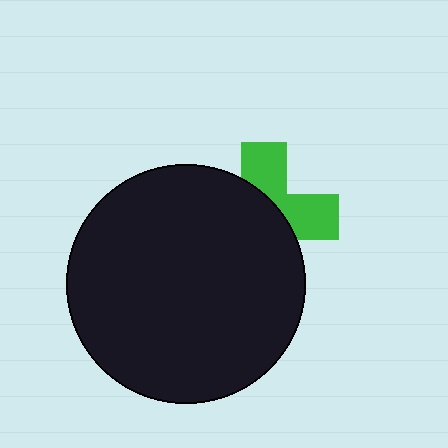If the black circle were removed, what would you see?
You would see the complete green cross.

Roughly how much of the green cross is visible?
A small part of it is visible (roughly 41%).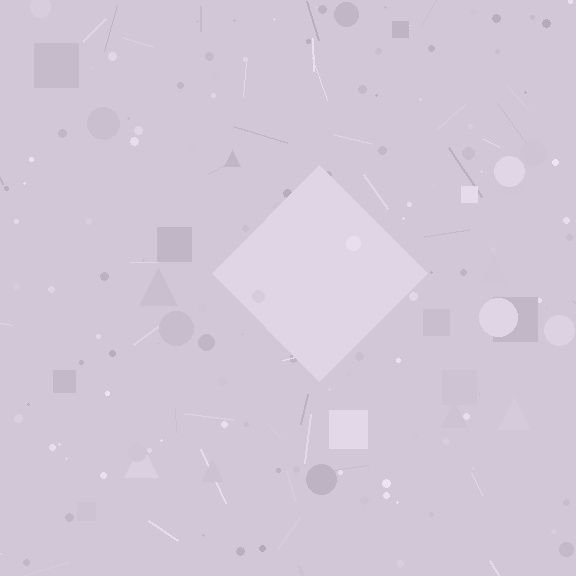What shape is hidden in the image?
A diamond is hidden in the image.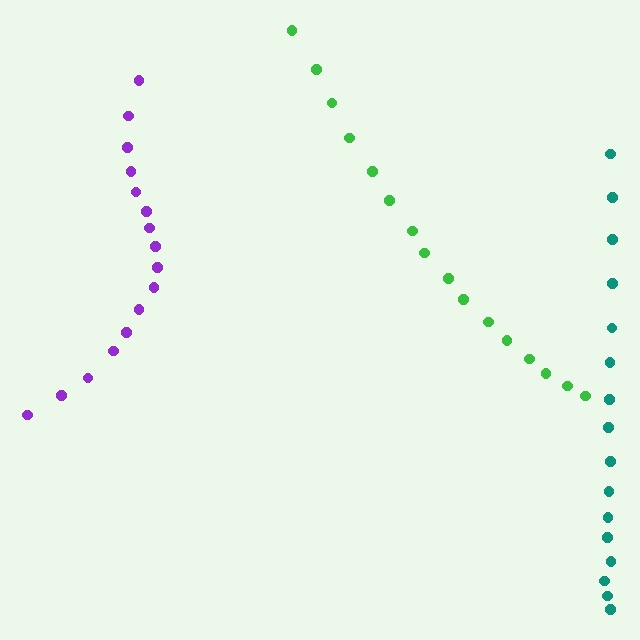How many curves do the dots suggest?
There are 3 distinct paths.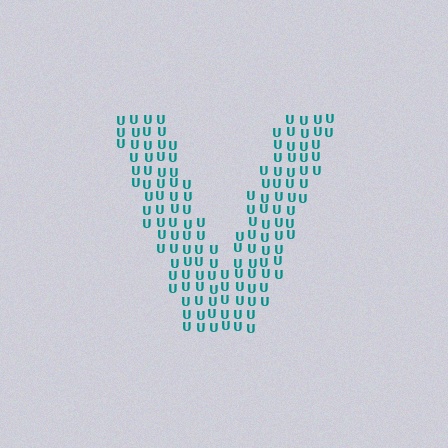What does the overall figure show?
The overall figure shows the letter V.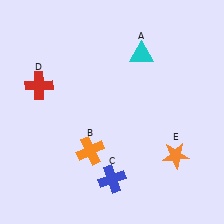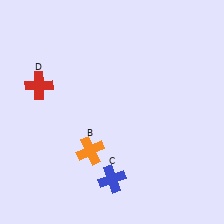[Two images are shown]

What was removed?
The cyan triangle (A), the orange star (E) were removed in Image 2.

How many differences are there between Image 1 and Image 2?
There are 2 differences between the two images.